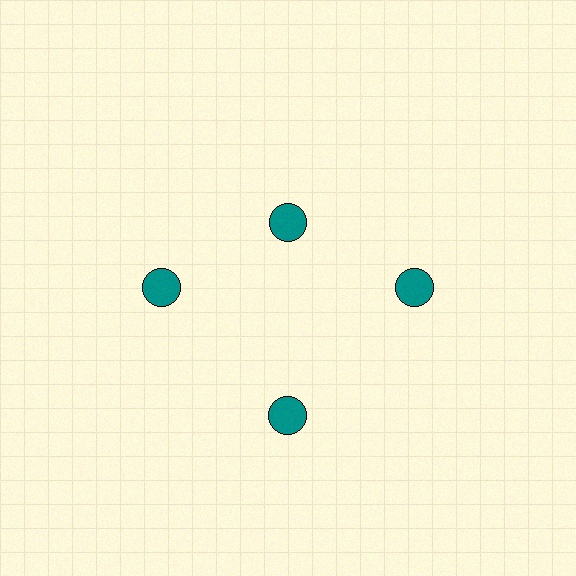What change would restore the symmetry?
The symmetry would be restored by moving it outward, back onto the ring so that all 4 circles sit at equal angles and equal distance from the center.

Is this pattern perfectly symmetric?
No. The 4 teal circles are arranged in a ring, but one element near the 12 o'clock position is pulled inward toward the center, breaking the 4-fold rotational symmetry.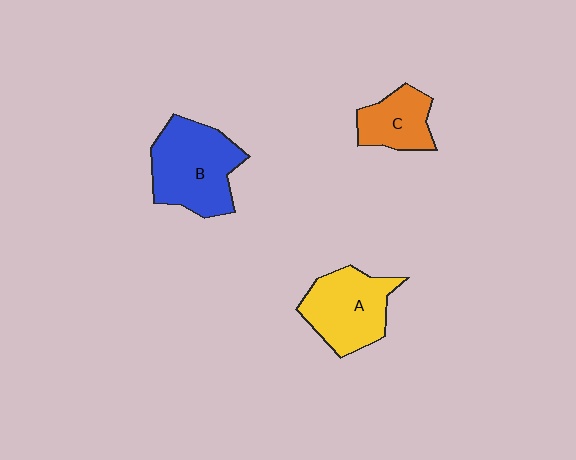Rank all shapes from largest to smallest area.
From largest to smallest: B (blue), A (yellow), C (orange).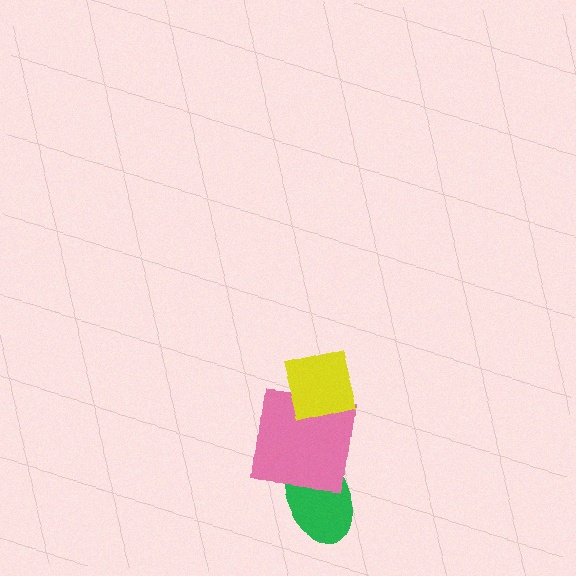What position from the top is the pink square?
The pink square is 2nd from the top.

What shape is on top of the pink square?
The yellow square is on top of the pink square.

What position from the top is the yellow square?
The yellow square is 1st from the top.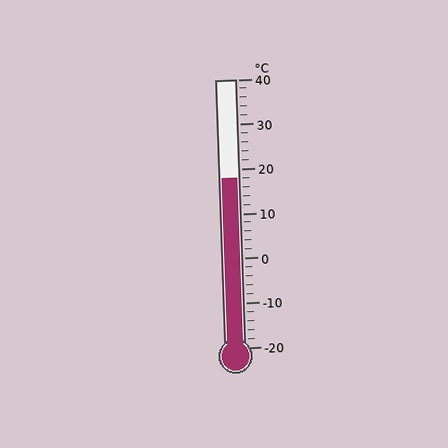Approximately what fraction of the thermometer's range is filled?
The thermometer is filled to approximately 65% of its range.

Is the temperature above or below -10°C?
The temperature is above -10°C.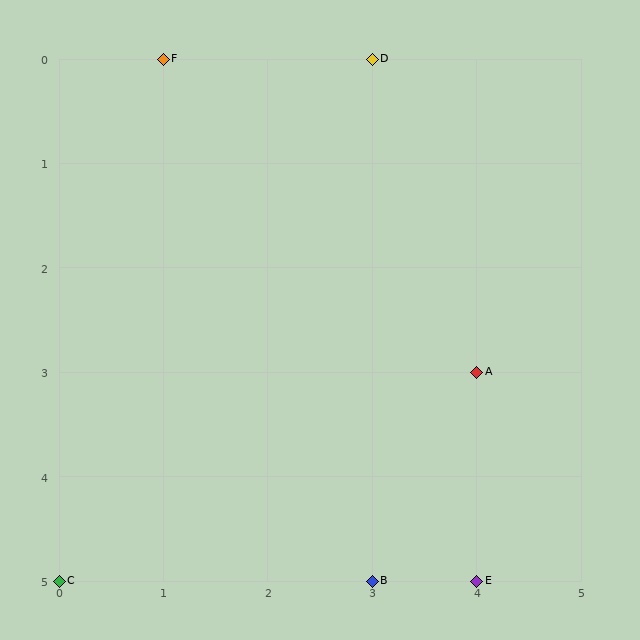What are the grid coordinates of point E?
Point E is at grid coordinates (4, 5).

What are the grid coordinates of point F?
Point F is at grid coordinates (1, 0).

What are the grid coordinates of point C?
Point C is at grid coordinates (0, 5).